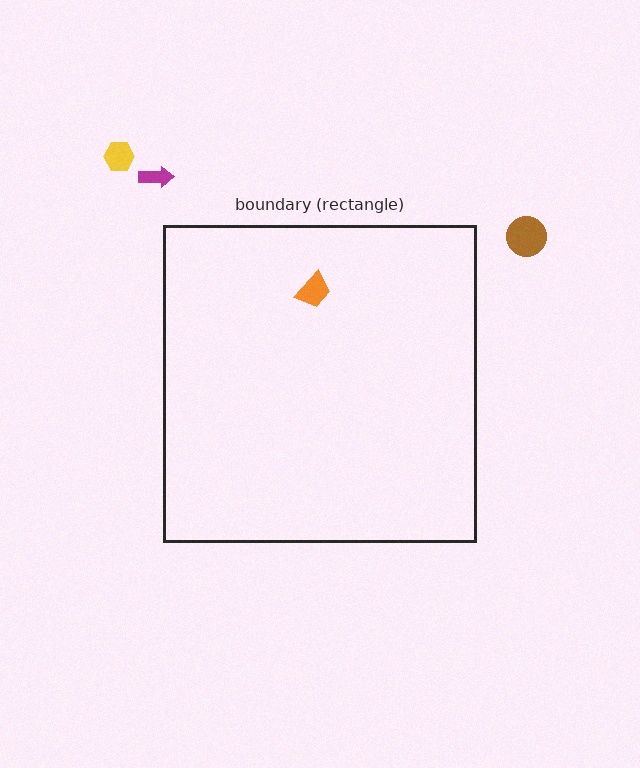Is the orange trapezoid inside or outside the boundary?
Inside.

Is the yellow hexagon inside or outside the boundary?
Outside.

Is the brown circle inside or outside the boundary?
Outside.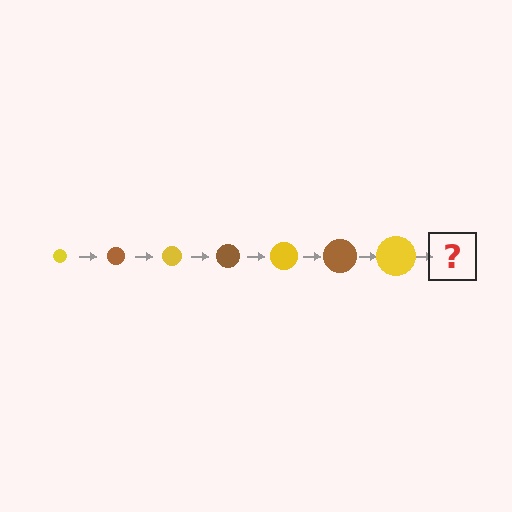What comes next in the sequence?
The next element should be a brown circle, larger than the previous one.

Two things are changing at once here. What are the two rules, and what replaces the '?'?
The two rules are that the circle grows larger each step and the color cycles through yellow and brown. The '?' should be a brown circle, larger than the previous one.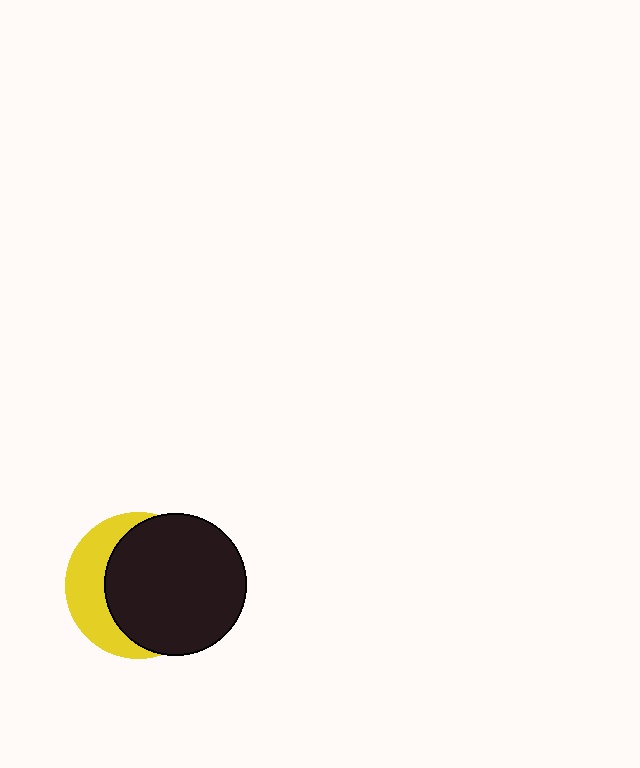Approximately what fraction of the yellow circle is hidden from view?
Roughly 66% of the yellow circle is hidden behind the black circle.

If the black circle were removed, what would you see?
You would see the complete yellow circle.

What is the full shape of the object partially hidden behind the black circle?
The partially hidden object is a yellow circle.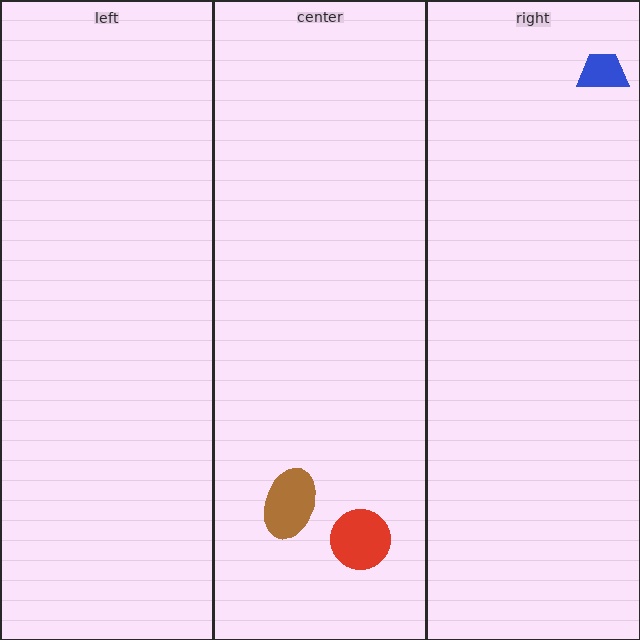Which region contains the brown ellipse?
The center region.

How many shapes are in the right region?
1.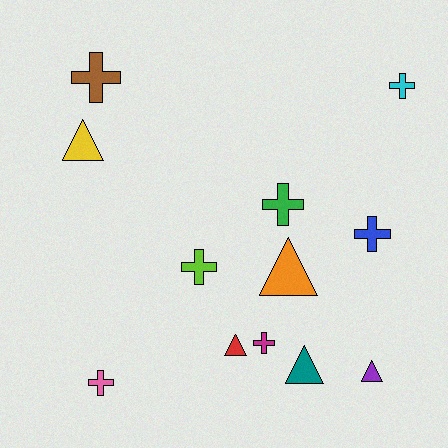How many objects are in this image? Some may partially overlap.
There are 12 objects.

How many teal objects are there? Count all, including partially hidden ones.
There is 1 teal object.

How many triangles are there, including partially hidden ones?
There are 5 triangles.